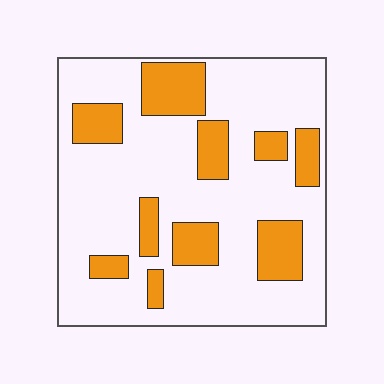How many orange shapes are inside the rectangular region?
10.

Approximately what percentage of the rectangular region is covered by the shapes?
Approximately 25%.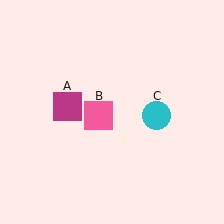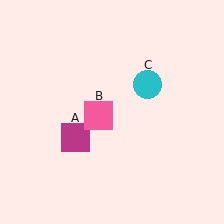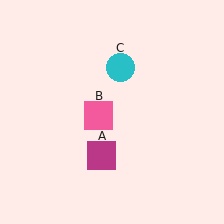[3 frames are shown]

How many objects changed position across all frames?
2 objects changed position: magenta square (object A), cyan circle (object C).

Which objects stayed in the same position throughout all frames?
Pink square (object B) remained stationary.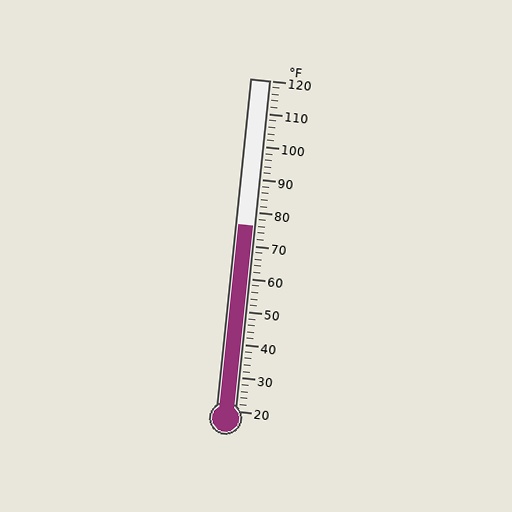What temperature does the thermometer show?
The thermometer shows approximately 76°F.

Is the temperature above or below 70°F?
The temperature is above 70°F.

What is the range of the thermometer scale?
The thermometer scale ranges from 20°F to 120°F.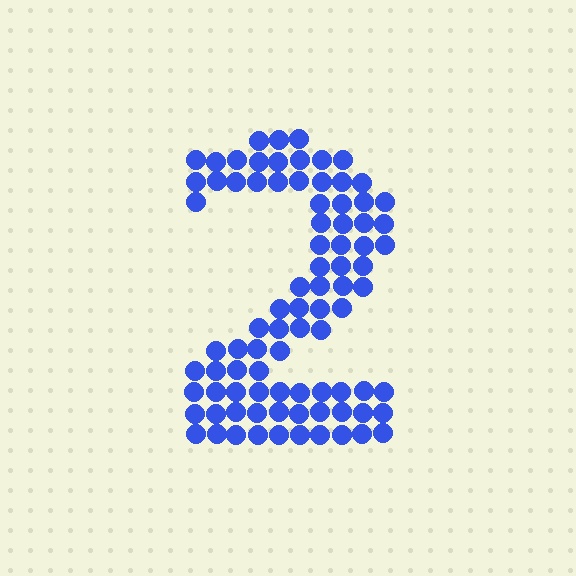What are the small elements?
The small elements are circles.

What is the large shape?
The large shape is the digit 2.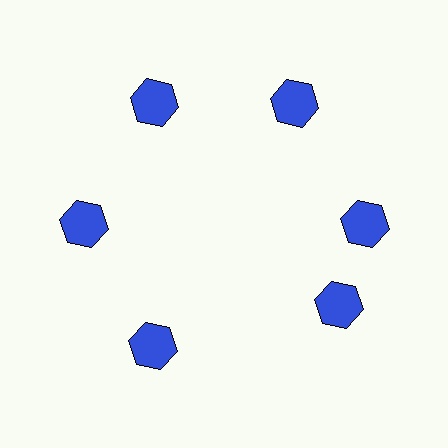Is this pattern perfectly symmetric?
No. The 6 blue hexagons are arranged in a ring, but one element near the 5 o'clock position is rotated out of alignment along the ring, breaking the 6-fold rotational symmetry.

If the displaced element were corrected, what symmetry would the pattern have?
It would have 6-fold rotational symmetry — the pattern would map onto itself every 60 degrees.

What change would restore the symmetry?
The symmetry would be restored by rotating it back into even spacing with its neighbors so that all 6 hexagons sit at equal angles and equal distance from the center.